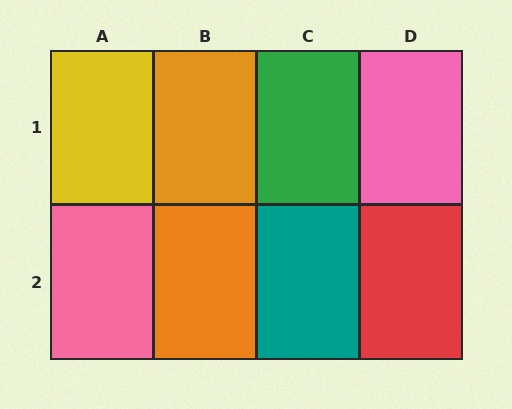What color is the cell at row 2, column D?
Red.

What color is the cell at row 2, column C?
Teal.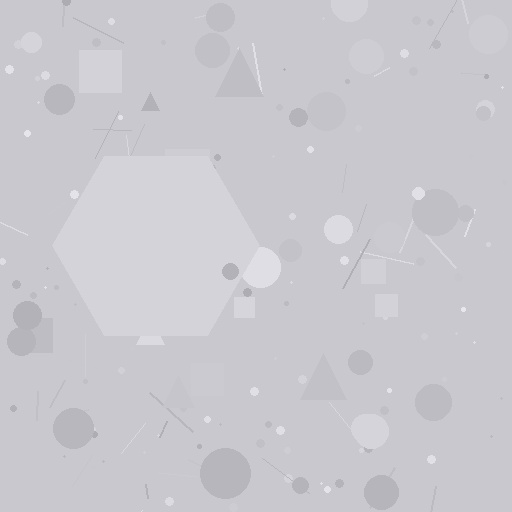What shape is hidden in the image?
A hexagon is hidden in the image.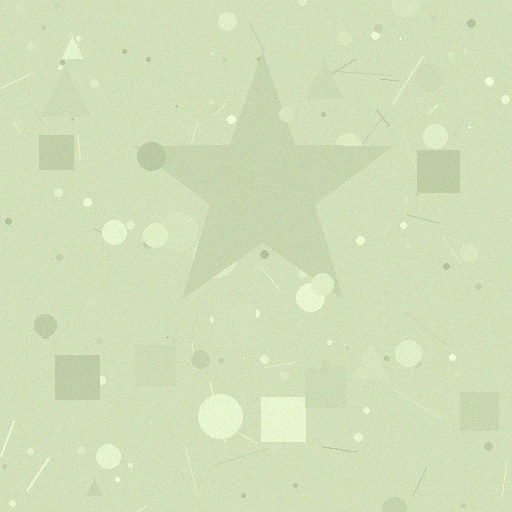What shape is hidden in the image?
A star is hidden in the image.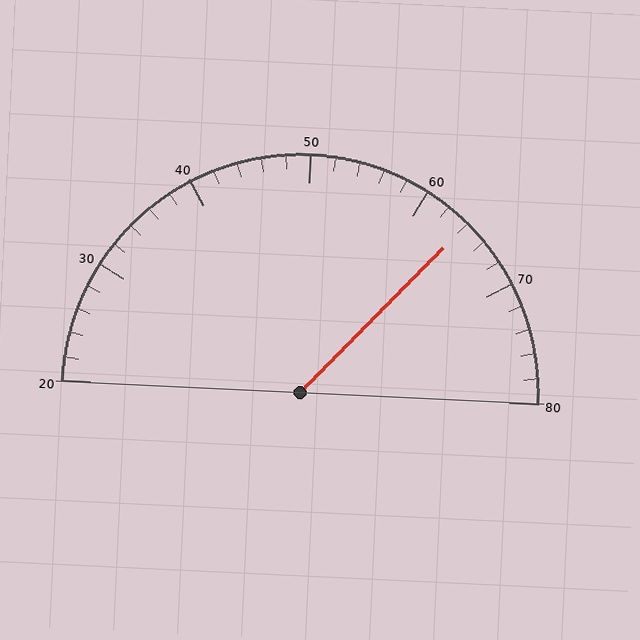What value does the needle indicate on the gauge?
The needle indicates approximately 64.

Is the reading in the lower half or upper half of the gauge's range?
The reading is in the upper half of the range (20 to 80).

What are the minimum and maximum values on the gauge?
The gauge ranges from 20 to 80.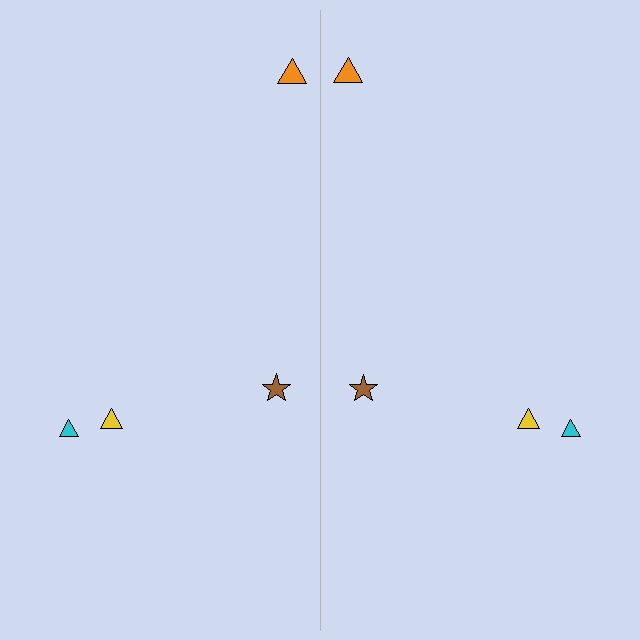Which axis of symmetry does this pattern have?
The pattern has a vertical axis of symmetry running through the center of the image.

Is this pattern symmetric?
Yes, this pattern has bilateral (reflection) symmetry.